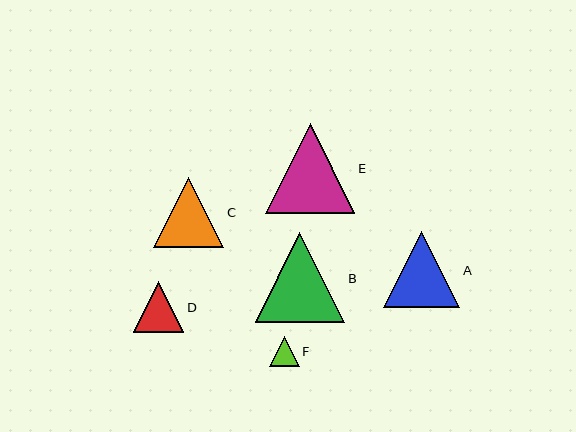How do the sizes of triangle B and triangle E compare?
Triangle B and triangle E are approximately the same size.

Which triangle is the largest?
Triangle B is the largest with a size of approximately 89 pixels.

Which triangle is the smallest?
Triangle F is the smallest with a size of approximately 30 pixels.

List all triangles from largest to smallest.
From largest to smallest: B, E, A, C, D, F.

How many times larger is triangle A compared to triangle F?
Triangle A is approximately 2.6 times the size of triangle F.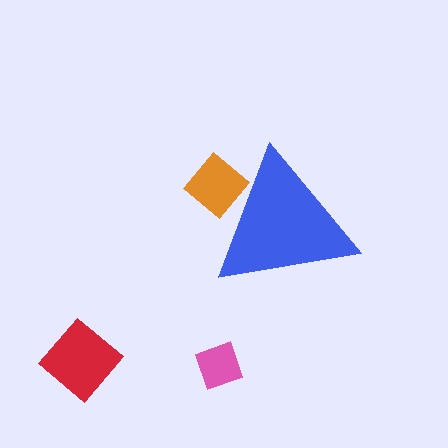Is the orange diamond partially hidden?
Yes, the orange diamond is partially hidden behind the blue triangle.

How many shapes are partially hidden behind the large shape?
1 shape is partially hidden.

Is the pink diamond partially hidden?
No, the pink diamond is fully visible.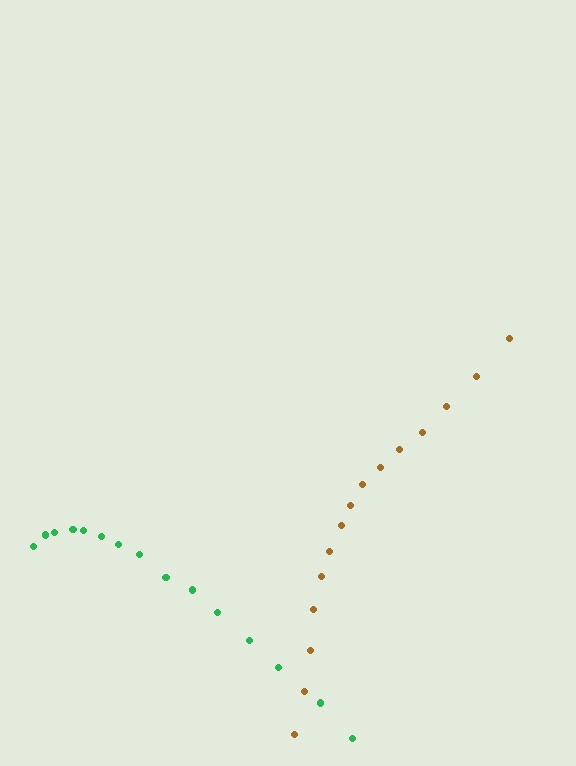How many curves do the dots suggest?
There are 2 distinct paths.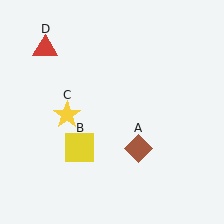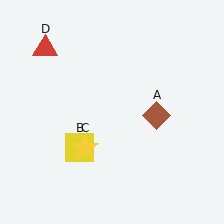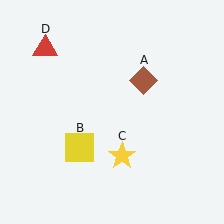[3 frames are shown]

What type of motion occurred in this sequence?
The brown diamond (object A), yellow star (object C) rotated counterclockwise around the center of the scene.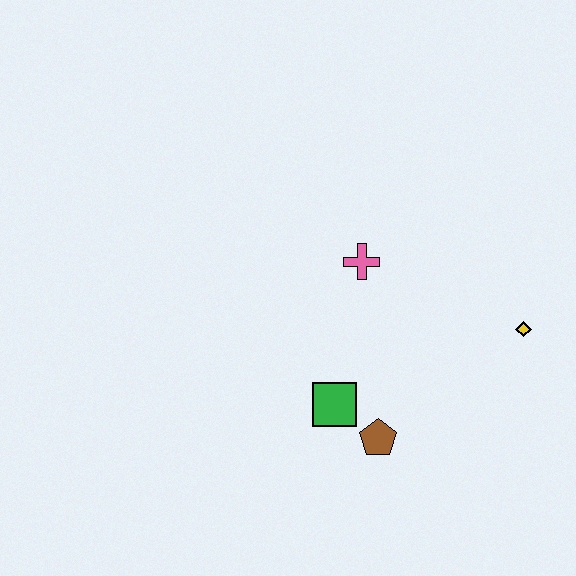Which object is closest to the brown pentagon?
The green square is closest to the brown pentagon.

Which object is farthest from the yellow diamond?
The green square is farthest from the yellow diamond.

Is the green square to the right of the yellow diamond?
No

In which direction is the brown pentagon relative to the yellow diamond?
The brown pentagon is to the left of the yellow diamond.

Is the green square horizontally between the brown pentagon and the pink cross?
No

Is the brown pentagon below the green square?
Yes